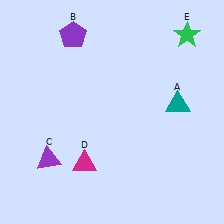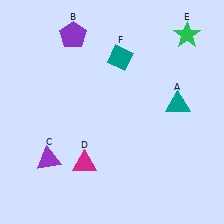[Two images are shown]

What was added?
A teal diamond (F) was added in Image 2.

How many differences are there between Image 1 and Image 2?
There is 1 difference between the two images.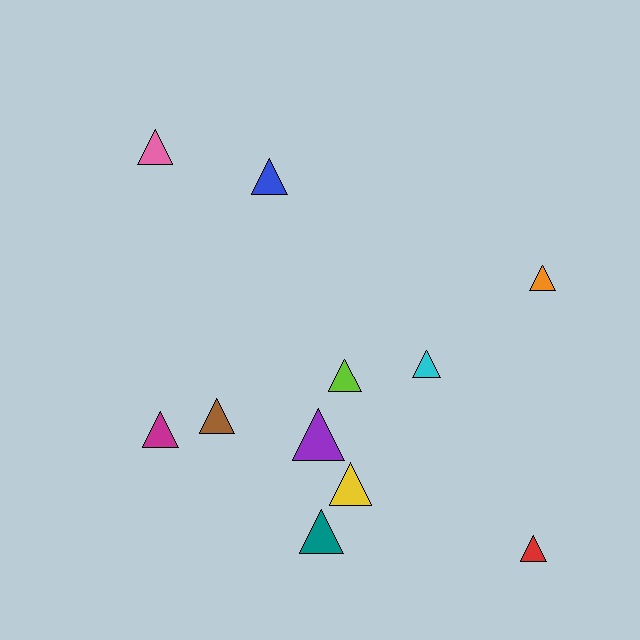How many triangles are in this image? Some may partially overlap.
There are 11 triangles.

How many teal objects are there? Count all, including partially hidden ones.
There is 1 teal object.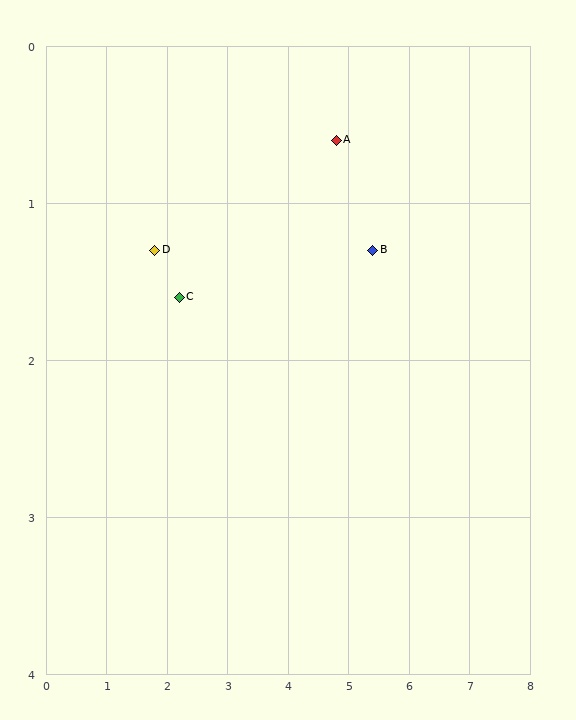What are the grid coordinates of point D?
Point D is at approximately (1.8, 1.3).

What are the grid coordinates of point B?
Point B is at approximately (5.4, 1.3).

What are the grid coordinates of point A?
Point A is at approximately (4.8, 0.6).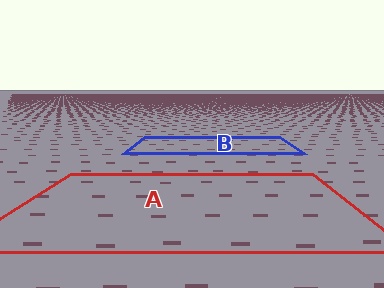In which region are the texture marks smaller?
The texture marks are smaller in region B, because it is farther away.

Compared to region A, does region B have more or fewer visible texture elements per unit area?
Region B has more texture elements per unit area — they are packed more densely because it is farther away.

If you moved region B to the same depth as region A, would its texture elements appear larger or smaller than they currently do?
They would appear larger. At a closer depth, the same texture elements are projected at a bigger on-screen size.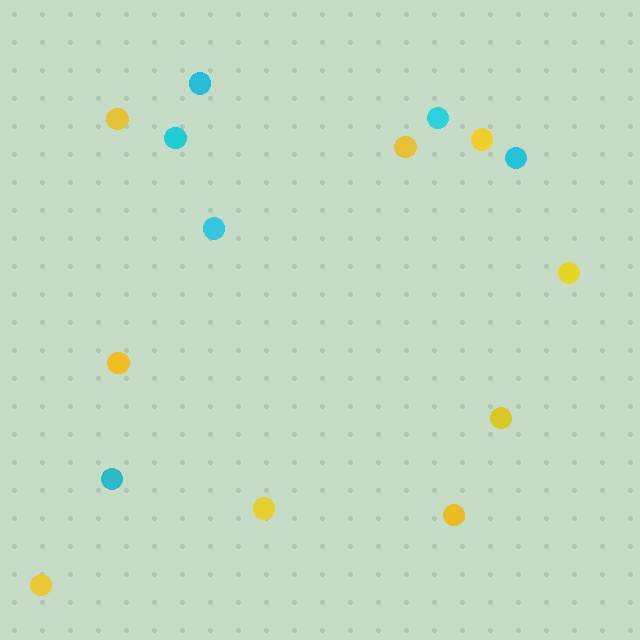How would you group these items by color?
There are 2 groups: one group of cyan circles (6) and one group of yellow circles (9).